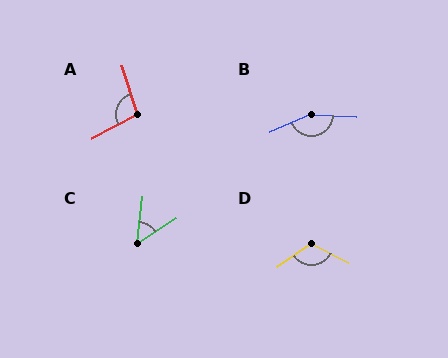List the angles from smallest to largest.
C (50°), A (99°), D (118°), B (154°).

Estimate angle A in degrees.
Approximately 99 degrees.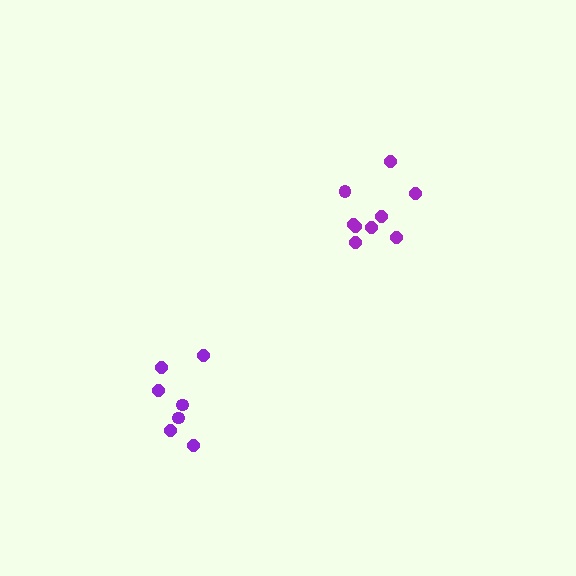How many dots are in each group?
Group 1: 9 dots, Group 2: 7 dots (16 total).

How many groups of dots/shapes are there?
There are 2 groups.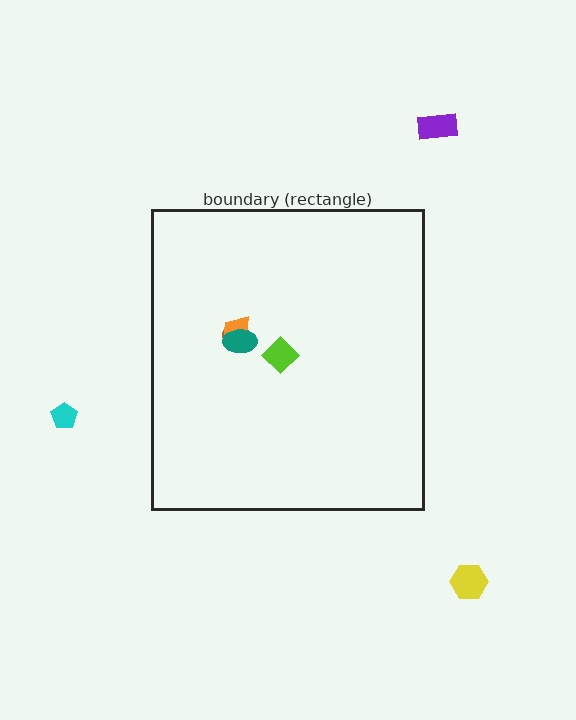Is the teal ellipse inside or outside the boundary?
Inside.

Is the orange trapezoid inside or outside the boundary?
Inside.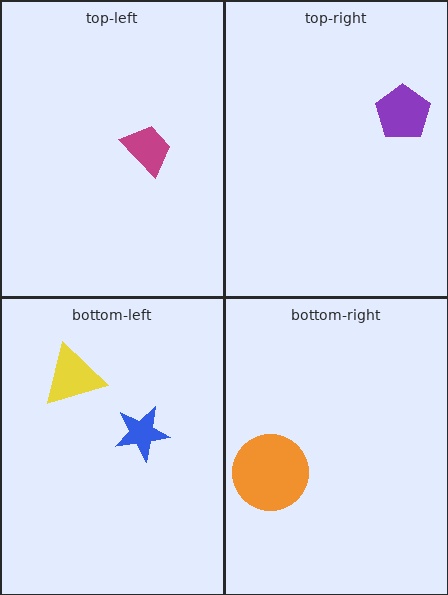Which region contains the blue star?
The bottom-left region.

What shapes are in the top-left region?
The magenta trapezoid.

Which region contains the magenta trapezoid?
The top-left region.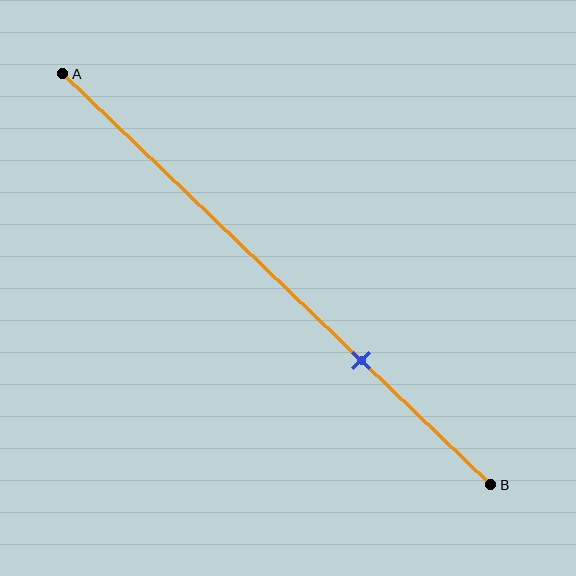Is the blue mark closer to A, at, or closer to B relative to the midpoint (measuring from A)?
The blue mark is closer to point B than the midpoint of segment AB.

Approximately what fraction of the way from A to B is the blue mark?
The blue mark is approximately 70% of the way from A to B.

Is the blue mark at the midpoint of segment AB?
No, the mark is at about 70% from A, not at the 50% midpoint.